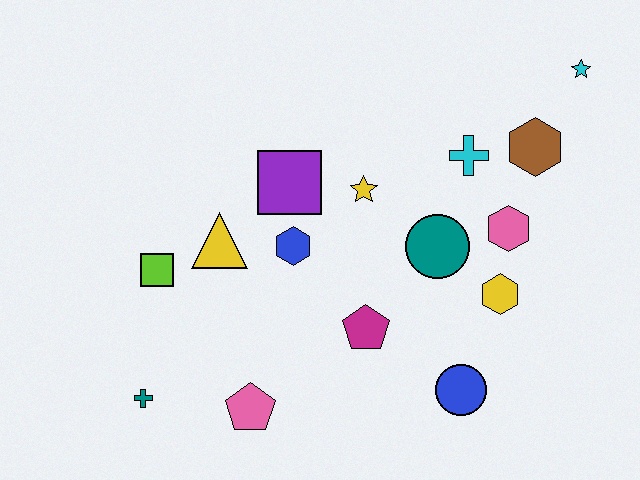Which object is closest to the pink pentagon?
The teal cross is closest to the pink pentagon.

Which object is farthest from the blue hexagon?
The cyan star is farthest from the blue hexagon.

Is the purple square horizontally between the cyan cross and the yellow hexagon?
No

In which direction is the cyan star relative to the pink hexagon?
The cyan star is above the pink hexagon.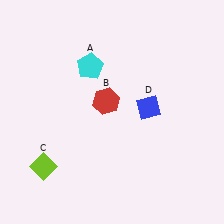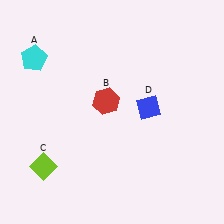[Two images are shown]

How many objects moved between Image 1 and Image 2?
1 object moved between the two images.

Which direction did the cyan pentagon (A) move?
The cyan pentagon (A) moved left.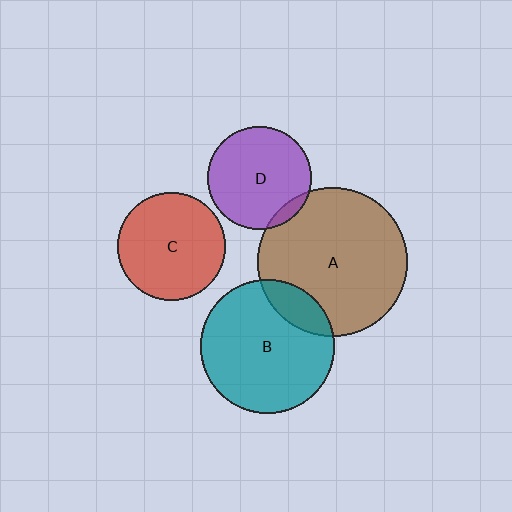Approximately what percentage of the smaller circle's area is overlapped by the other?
Approximately 15%.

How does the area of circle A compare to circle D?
Approximately 2.1 times.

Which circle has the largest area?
Circle A (brown).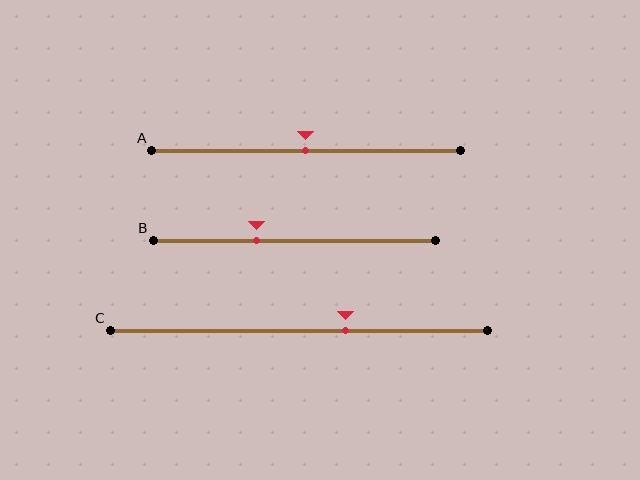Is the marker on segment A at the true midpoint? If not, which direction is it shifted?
Yes, the marker on segment A is at the true midpoint.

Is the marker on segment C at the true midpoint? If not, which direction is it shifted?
No, the marker on segment C is shifted to the right by about 12% of the segment length.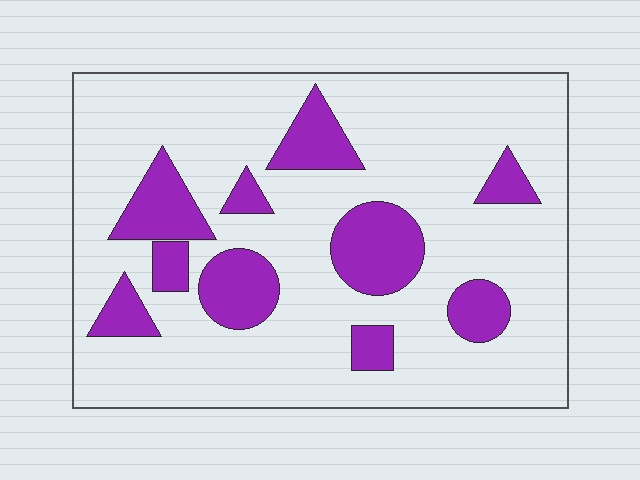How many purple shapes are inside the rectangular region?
10.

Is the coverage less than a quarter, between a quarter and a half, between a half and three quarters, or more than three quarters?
Less than a quarter.